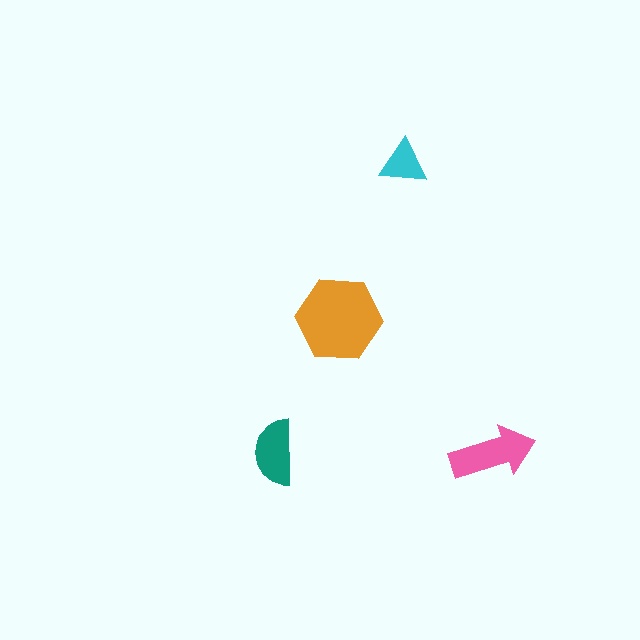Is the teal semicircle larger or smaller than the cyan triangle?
Larger.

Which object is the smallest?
The cyan triangle.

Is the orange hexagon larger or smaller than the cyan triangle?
Larger.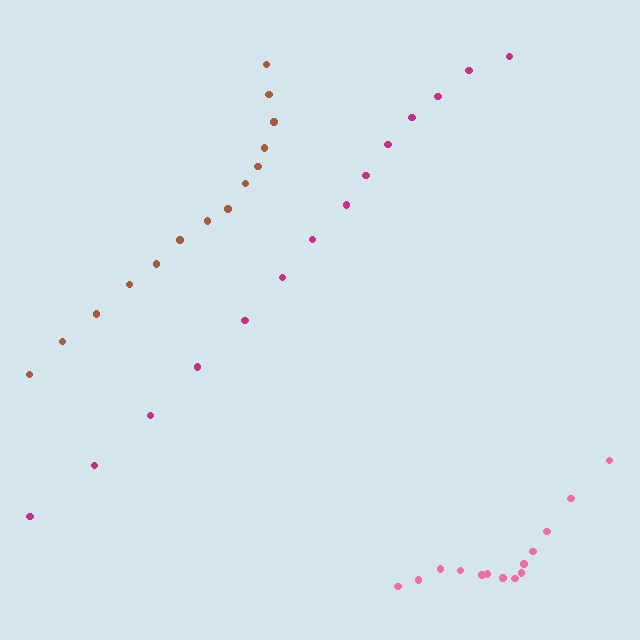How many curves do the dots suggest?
There are 3 distinct paths.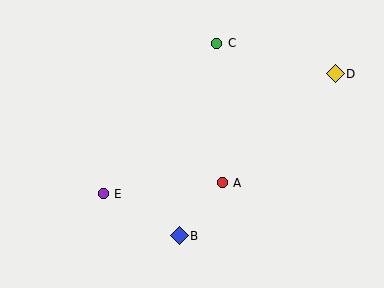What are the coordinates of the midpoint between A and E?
The midpoint between A and E is at (163, 188).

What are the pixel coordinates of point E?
Point E is at (103, 194).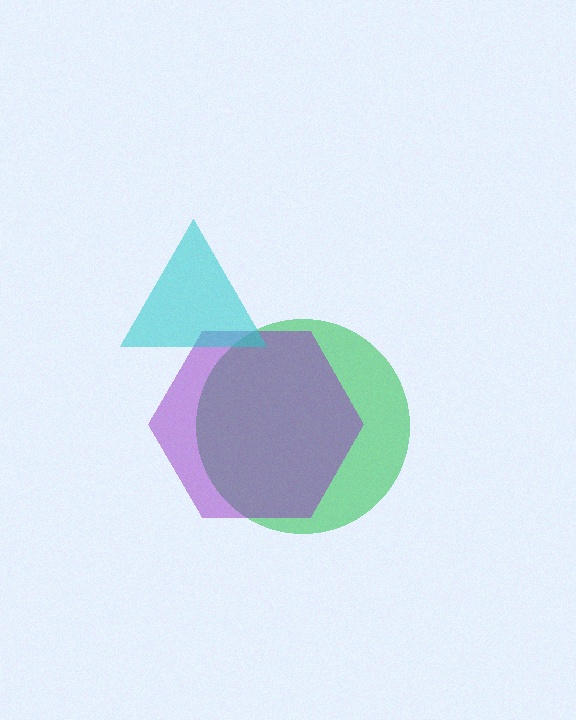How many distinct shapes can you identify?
There are 3 distinct shapes: a green circle, a purple hexagon, a cyan triangle.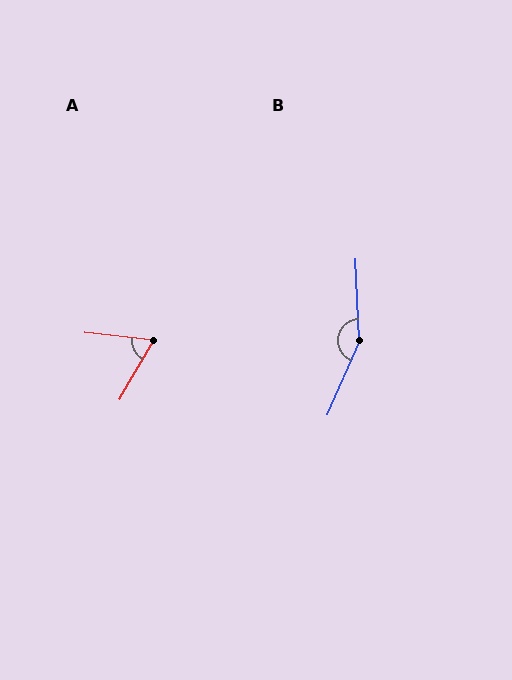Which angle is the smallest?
A, at approximately 66 degrees.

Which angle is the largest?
B, at approximately 154 degrees.